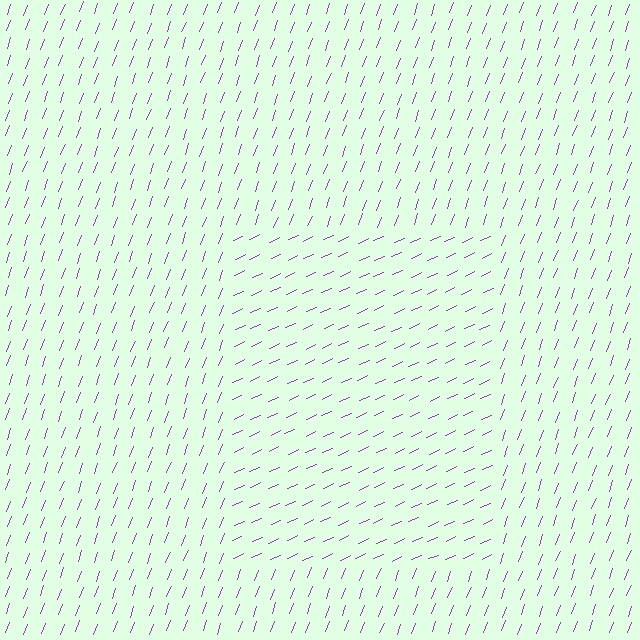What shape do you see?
I see a rectangle.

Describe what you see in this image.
The image is filled with small purple line segments. A rectangle region in the image has lines oriented differently from the surrounding lines, creating a visible texture boundary.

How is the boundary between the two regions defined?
The boundary is defined purely by a change in line orientation (approximately 45 degrees difference). All lines are the same color and thickness.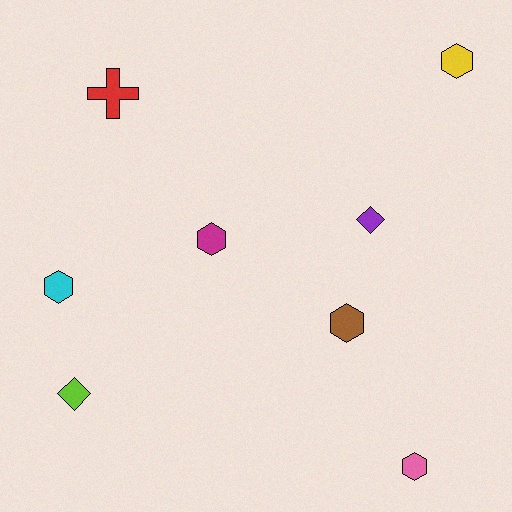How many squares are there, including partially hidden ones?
There are no squares.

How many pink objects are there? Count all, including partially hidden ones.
There is 1 pink object.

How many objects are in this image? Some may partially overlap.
There are 8 objects.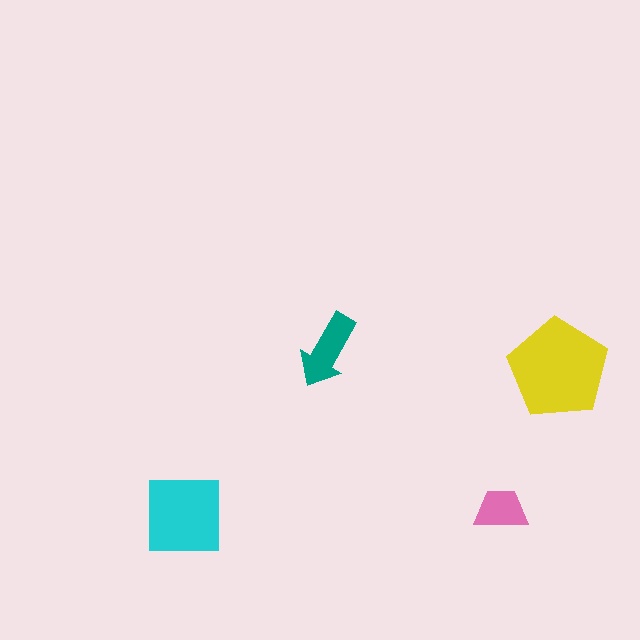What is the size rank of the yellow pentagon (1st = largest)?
1st.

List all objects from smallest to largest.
The pink trapezoid, the teal arrow, the cyan square, the yellow pentagon.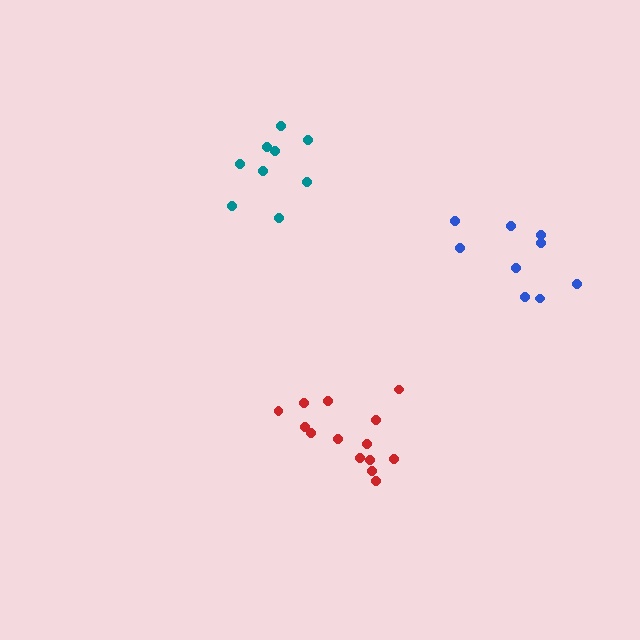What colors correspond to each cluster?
The clusters are colored: teal, red, blue.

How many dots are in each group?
Group 1: 9 dots, Group 2: 14 dots, Group 3: 9 dots (32 total).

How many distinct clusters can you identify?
There are 3 distinct clusters.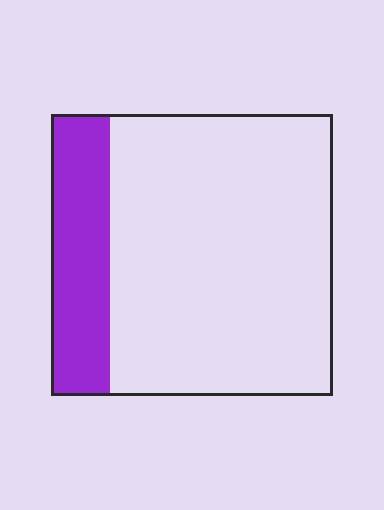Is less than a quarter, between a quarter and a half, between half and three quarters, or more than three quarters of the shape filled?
Less than a quarter.